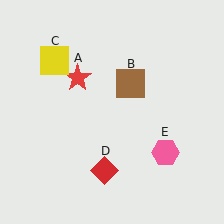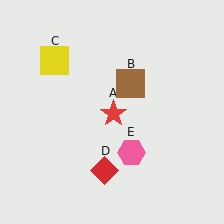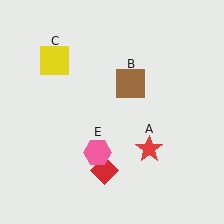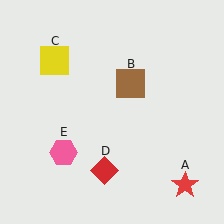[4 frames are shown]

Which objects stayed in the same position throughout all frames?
Brown square (object B) and yellow square (object C) and red diamond (object D) remained stationary.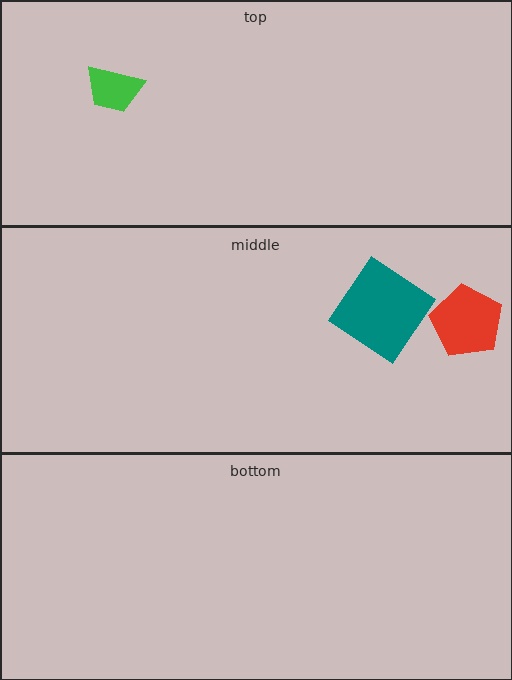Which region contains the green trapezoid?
The top region.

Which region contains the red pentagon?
The middle region.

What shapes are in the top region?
The green trapezoid.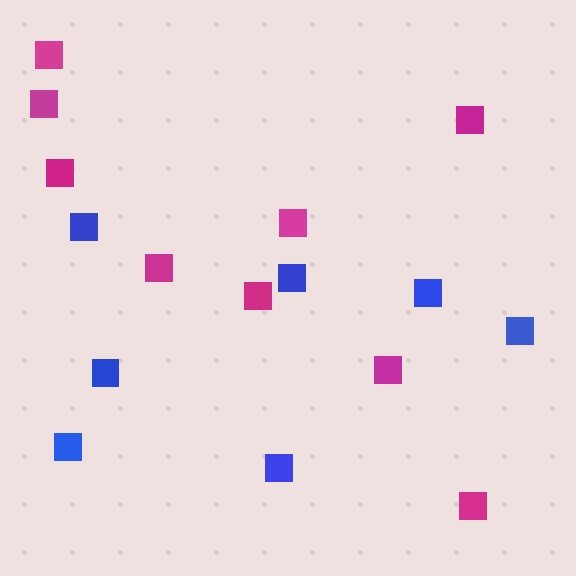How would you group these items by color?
There are 2 groups: one group of blue squares (7) and one group of magenta squares (9).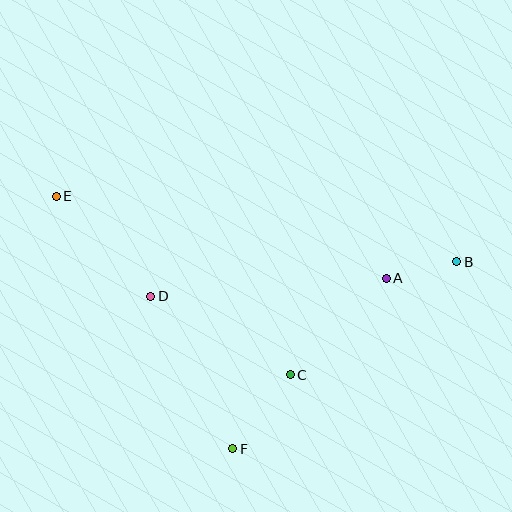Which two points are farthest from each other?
Points B and E are farthest from each other.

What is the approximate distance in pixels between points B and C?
The distance between B and C is approximately 201 pixels.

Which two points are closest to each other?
Points A and B are closest to each other.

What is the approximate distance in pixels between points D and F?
The distance between D and F is approximately 173 pixels.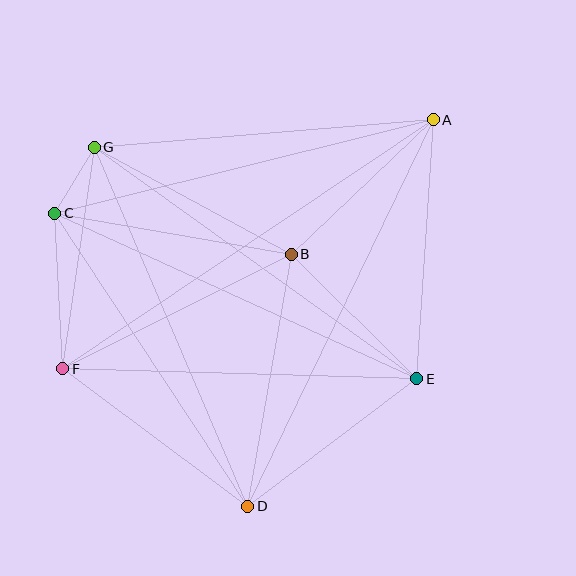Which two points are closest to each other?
Points C and G are closest to each other.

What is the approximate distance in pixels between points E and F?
The distance between E and F is approximately 354 pixels.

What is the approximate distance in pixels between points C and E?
The distance between C and E is approximately 398 pixels.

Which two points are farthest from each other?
Points A and F are farthest from each other.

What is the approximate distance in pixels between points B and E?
The distance between B and E is approximately 177 pixels.